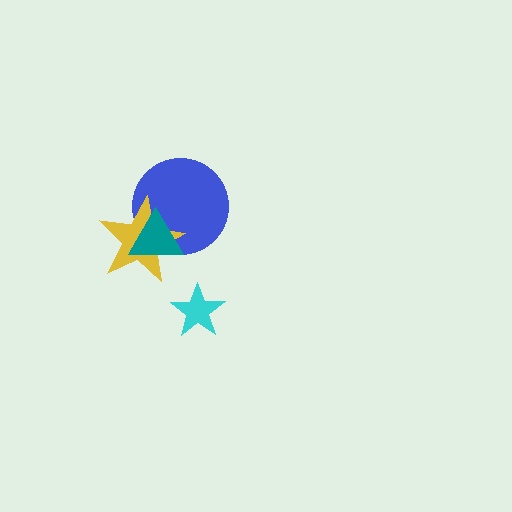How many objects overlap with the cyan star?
0 objects overlap with the cyan star.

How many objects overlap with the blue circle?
2 objects overlap with the blue circle.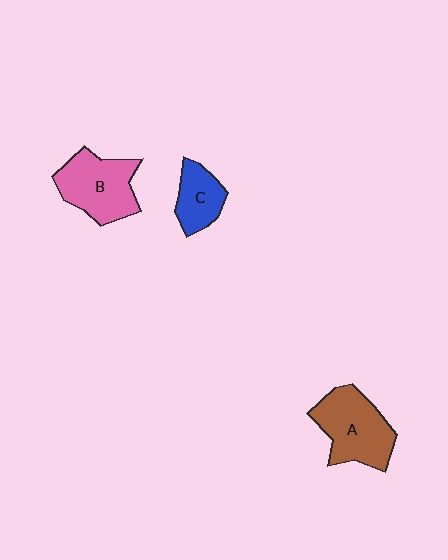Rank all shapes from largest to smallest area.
From largest to smallest: A (brown), B (pink), C (blue).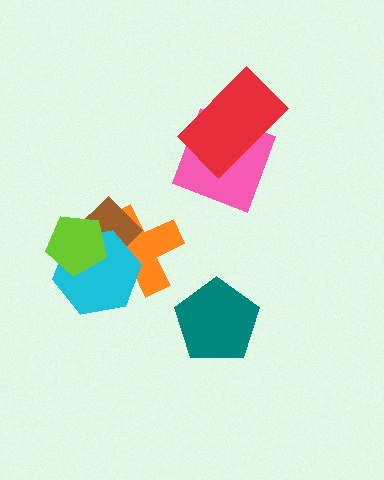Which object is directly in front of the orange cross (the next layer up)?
The brown diamond is directly in front of the orange cross.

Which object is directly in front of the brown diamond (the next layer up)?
The cyan hexagon is directly in front of the brown diamond.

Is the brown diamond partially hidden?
Yes, it is partially covered by another shape.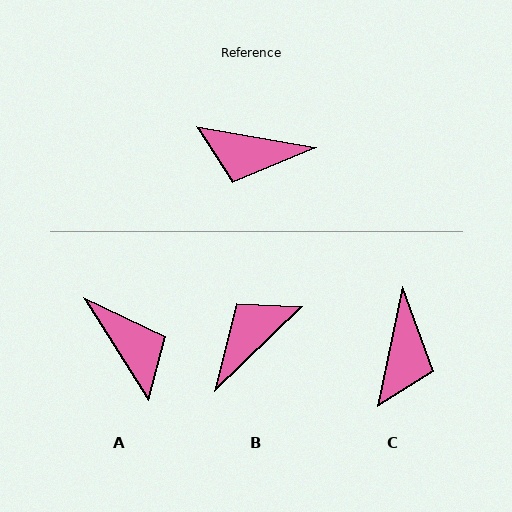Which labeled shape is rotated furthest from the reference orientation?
A, about 132 degrees away.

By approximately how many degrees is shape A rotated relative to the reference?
Approximately 132 degrees counter-clockwise.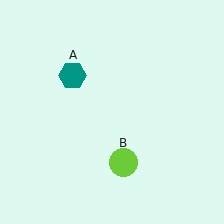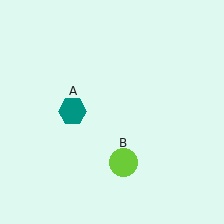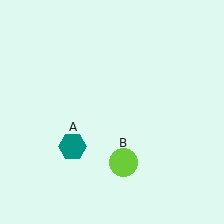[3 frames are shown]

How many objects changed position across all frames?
1 object changed position: teal hexagon (object A).